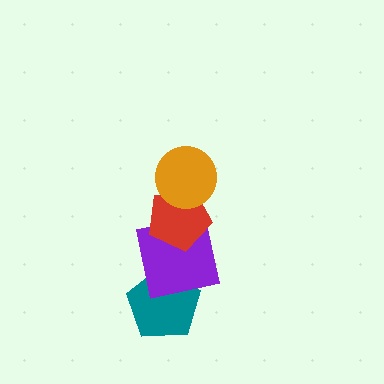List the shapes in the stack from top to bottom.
From top to bottom: the orange circle, the red pentagon, the purple square, the teal pentagon.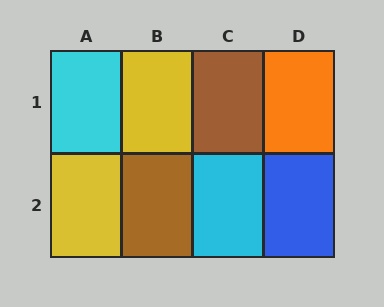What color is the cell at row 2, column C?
Cyan.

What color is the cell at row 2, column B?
Brown.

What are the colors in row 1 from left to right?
Cyan, yellow, brown, orange.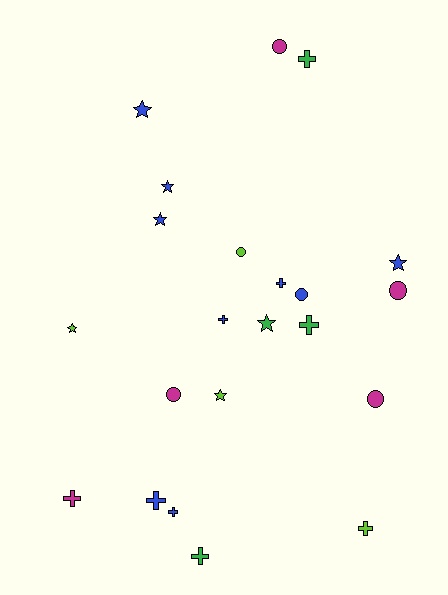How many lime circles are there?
There is 1 lime circle.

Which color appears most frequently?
Blue, with 9 objects.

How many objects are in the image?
There are 22 objects.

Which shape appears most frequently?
Cross, with 9 objects.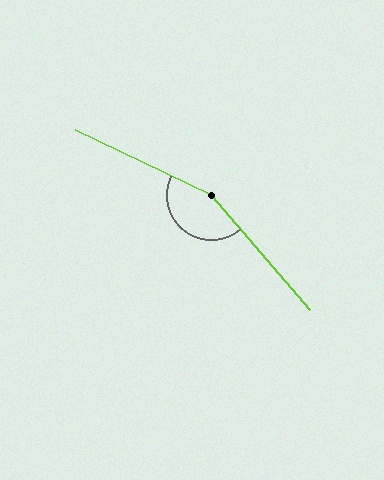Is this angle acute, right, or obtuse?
It is obtuse.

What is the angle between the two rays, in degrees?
Approximately 156 degrees.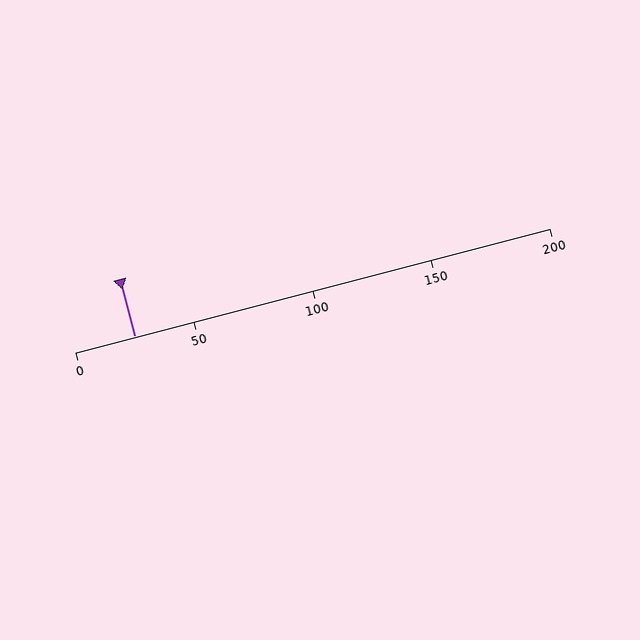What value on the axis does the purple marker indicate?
The marker indicates approximately 25.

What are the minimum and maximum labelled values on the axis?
The axis runs from 0 to 200.